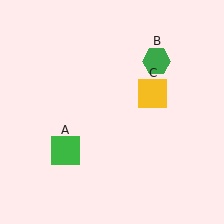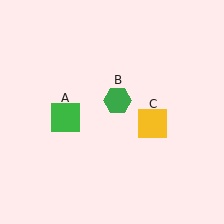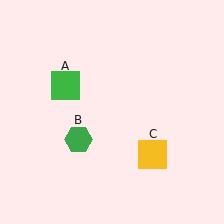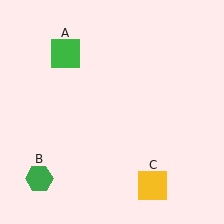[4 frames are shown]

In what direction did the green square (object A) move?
The green square (object A) moved up.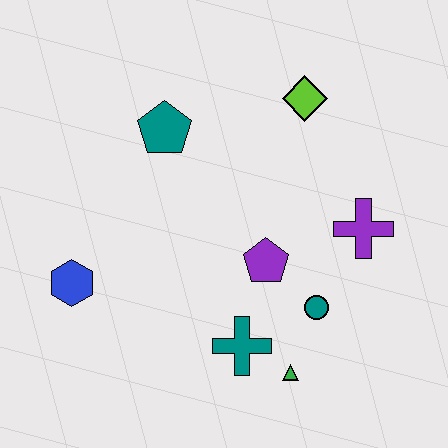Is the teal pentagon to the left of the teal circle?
Yes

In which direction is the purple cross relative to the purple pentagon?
The purple cross is to the right of the purple pentagon.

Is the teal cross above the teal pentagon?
No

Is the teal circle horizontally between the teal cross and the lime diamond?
No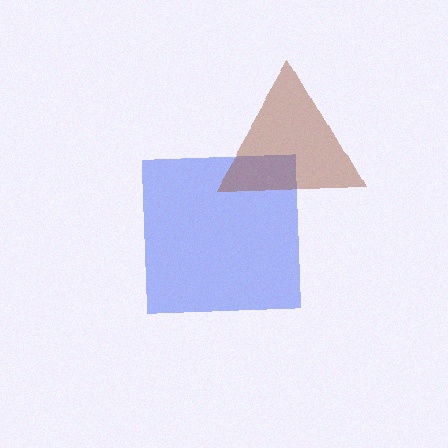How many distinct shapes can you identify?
There are 2 distinct shapes: a blue square, a brown triangle.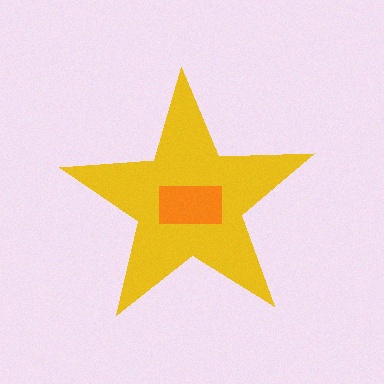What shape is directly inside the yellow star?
The orange rectangle.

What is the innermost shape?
The orange rectangle.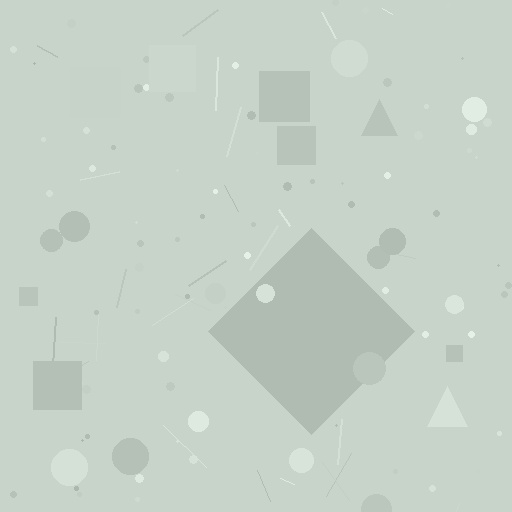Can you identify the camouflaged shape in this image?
The camouflaged shape is a diamond.